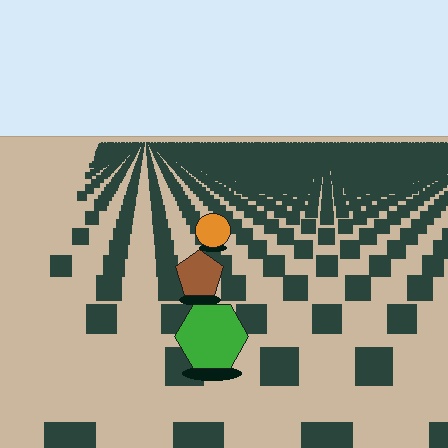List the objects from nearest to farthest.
From nearest to farthest: the green hexagon, the brown pentagon, the orange circle.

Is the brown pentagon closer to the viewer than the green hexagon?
No. The green hexagon is closer — you can tell from the texture gradient: the ground texture is coarser near it.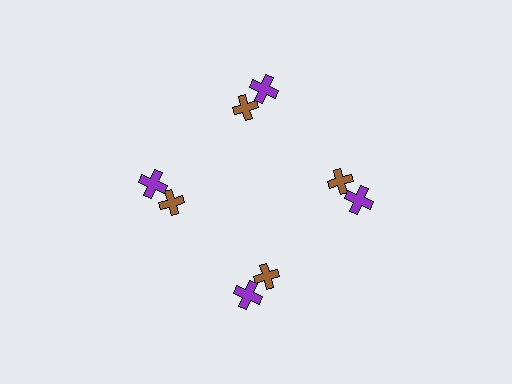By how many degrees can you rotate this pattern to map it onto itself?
The pattern maps onto itself every 90 degrees of rotation.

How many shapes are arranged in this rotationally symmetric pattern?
There are 8 shapes, arranged in 4 groups of 2.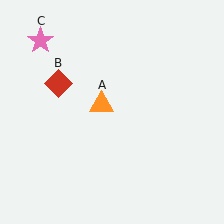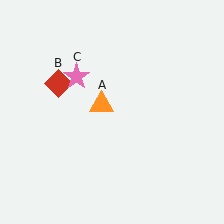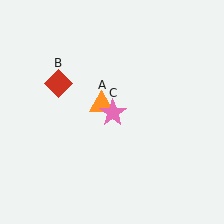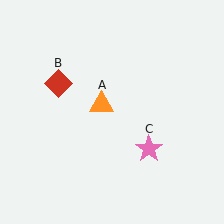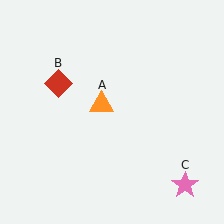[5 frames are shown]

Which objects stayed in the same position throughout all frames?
Orange triangle (object A) and red diamond (object B) remained stationary.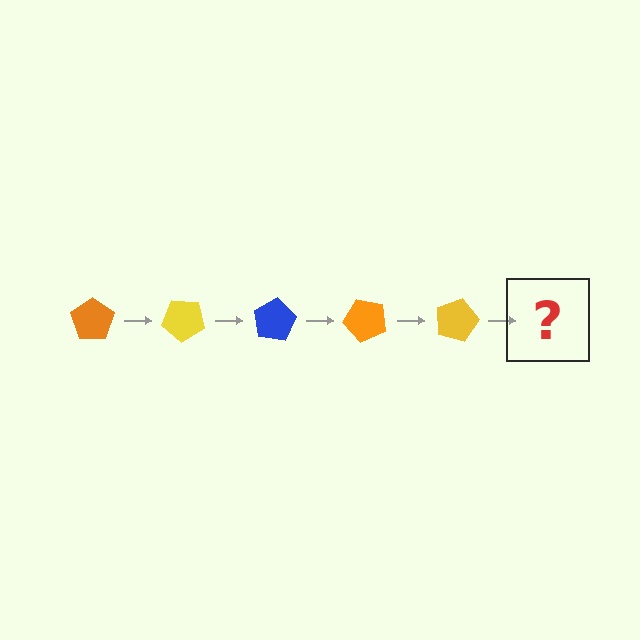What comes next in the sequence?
The next element should be a blue pentagon, rotated 200 degrees from the start.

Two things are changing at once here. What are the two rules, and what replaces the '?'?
The two rules are that it rotates 40 degrees each step and the color cycles through orange, yellow, and blue. The '?' should be a blue pentagon, rotated 200 degrees from the start.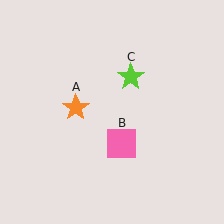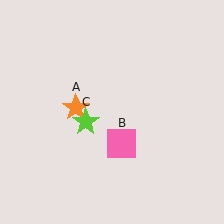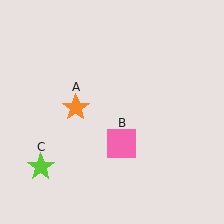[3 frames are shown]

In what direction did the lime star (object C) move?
The lime star (object C) moved down and to the left.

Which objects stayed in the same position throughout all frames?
Orange star (object A) and pink square (object B) remained stationary.